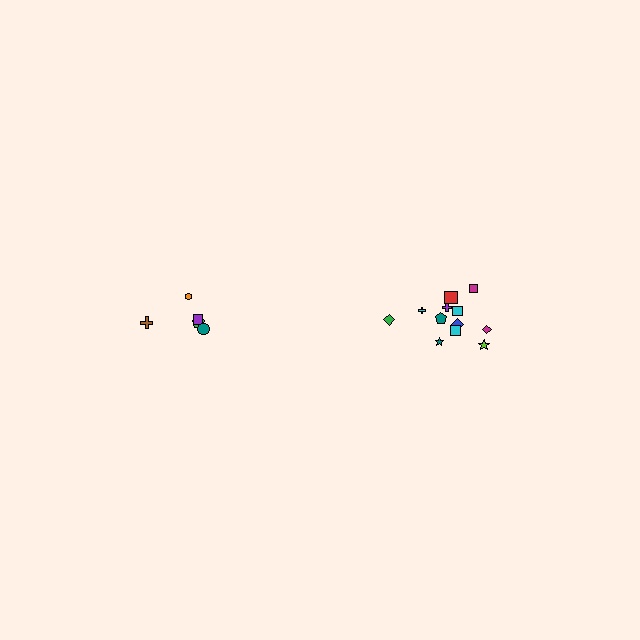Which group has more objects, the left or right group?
The right group.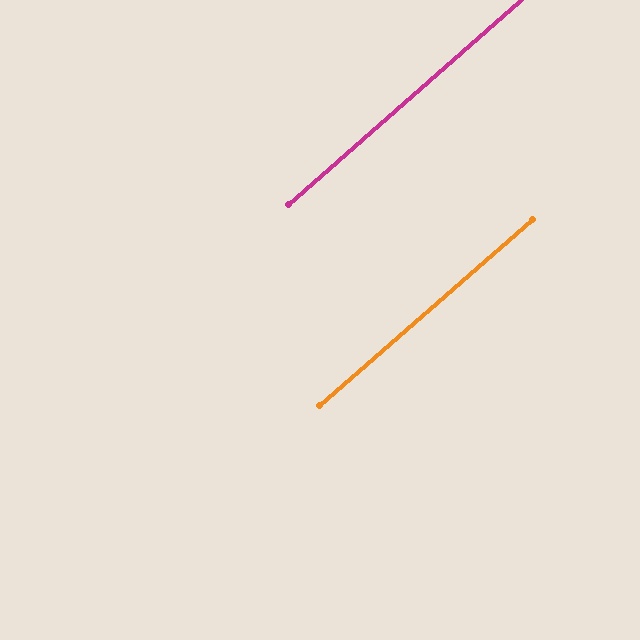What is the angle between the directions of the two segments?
Approximately 0 degrees.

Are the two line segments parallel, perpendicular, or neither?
Parallel — their directions differ by only 0.3°.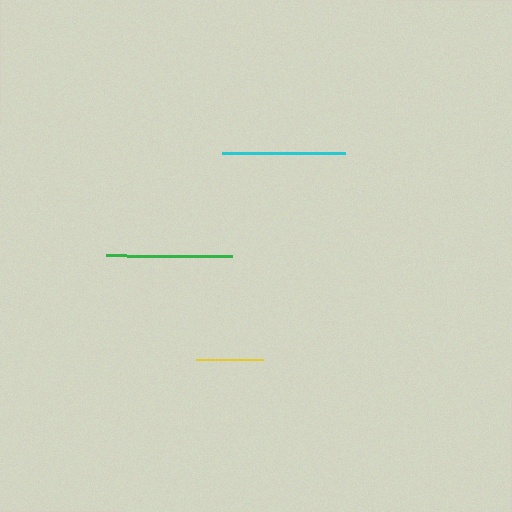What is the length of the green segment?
The green segment is approximately 126 pixels long.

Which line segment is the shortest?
The yellow line is the shortest at approximately 67 pixels.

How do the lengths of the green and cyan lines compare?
The green and cyan lines are approximately the same length.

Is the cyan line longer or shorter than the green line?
The green line is longer than the cyan line.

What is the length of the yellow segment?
The yellow segment is approximately 67 pixels long.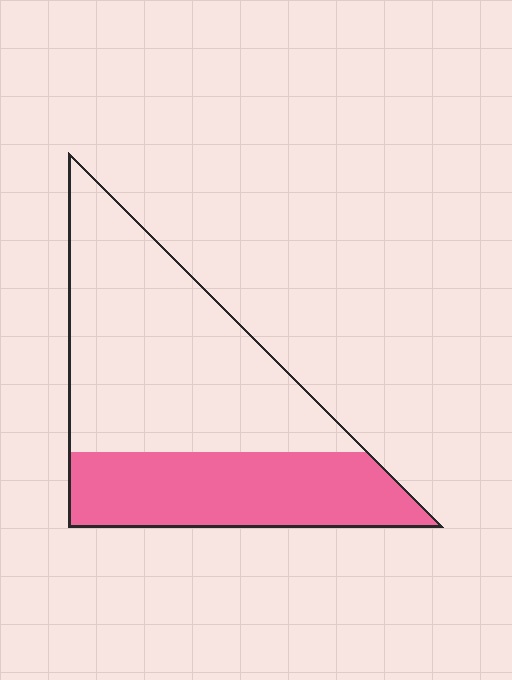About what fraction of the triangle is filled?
About three eighths (3/8).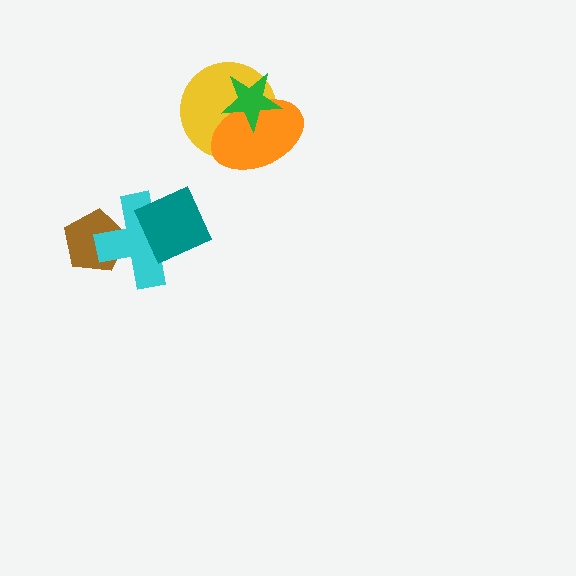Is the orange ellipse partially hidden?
Yes, it is partially covered by another shape.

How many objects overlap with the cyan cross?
2 objects overlap with the cyan cross.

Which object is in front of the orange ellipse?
The green star is in front of the orange ellipse.